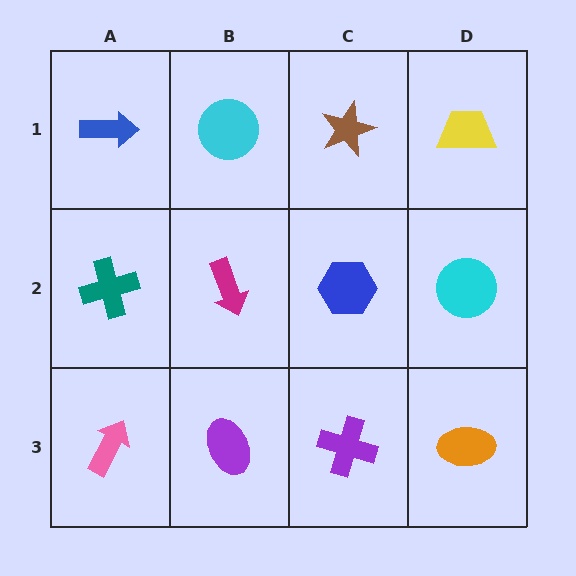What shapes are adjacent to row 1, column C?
A blue hexagon (row 2, column C), a cyan circle (row 1, column B), a yellow trapezoid (row 1, column D).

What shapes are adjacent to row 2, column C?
A brown star (row 1, column C), a purple cross (row 3, column C), a magenta arrow (row 2, column B), a cyan circle (row 2, column D).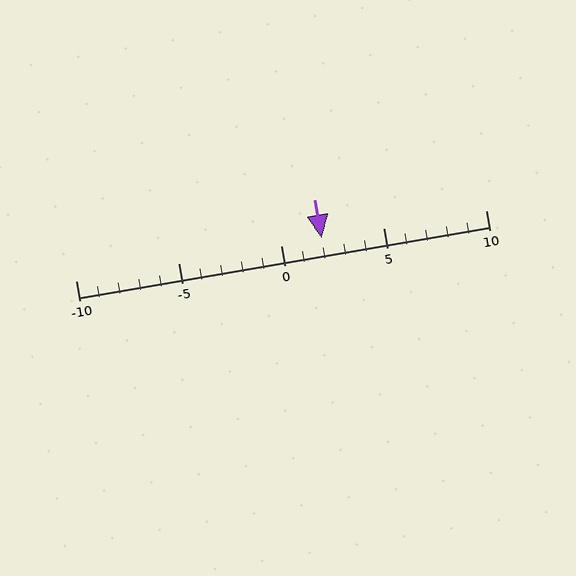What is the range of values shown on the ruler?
The ruler shows values from -10 to 10.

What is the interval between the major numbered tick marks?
The major tick marks are spaced 5 units apart.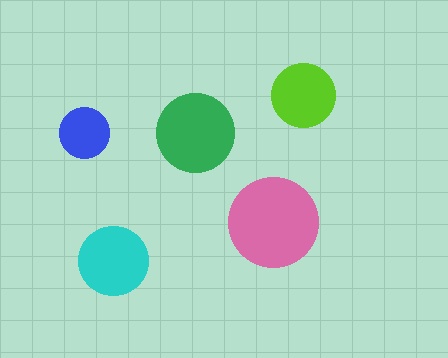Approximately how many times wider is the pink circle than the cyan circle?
About 1.5 times wider.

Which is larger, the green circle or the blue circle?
The green one.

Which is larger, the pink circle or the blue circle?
The pink one.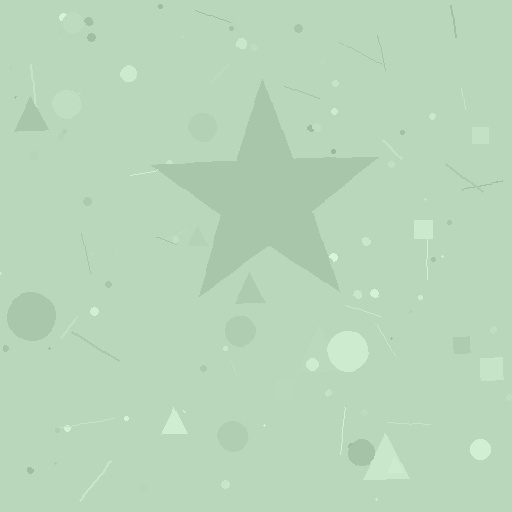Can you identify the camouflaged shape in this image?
The camouflaged shape is a star.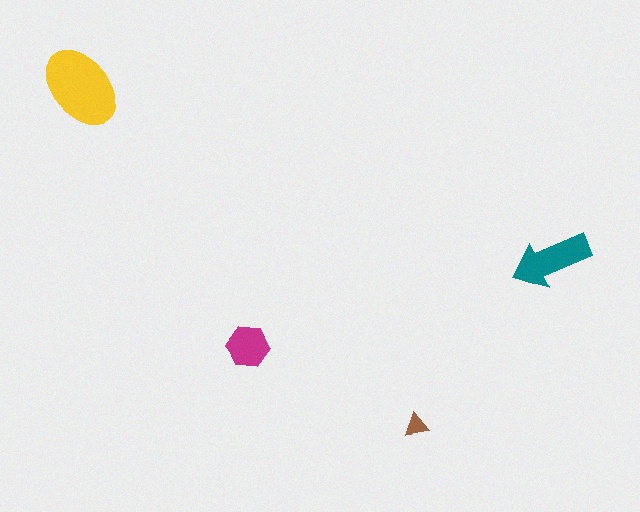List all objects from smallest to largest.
The brown triangle, the magenta hexagon, the teal arrow, the yellow ellipse.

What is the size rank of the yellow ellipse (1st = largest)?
1st.